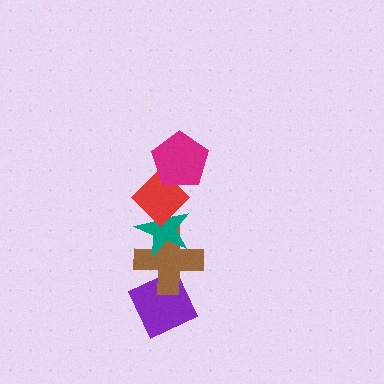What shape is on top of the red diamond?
The magenta pentagon is on top of the red diamond.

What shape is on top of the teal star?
The red diamond is on top of the teal star.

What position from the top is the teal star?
The teal star is 3rd from the top.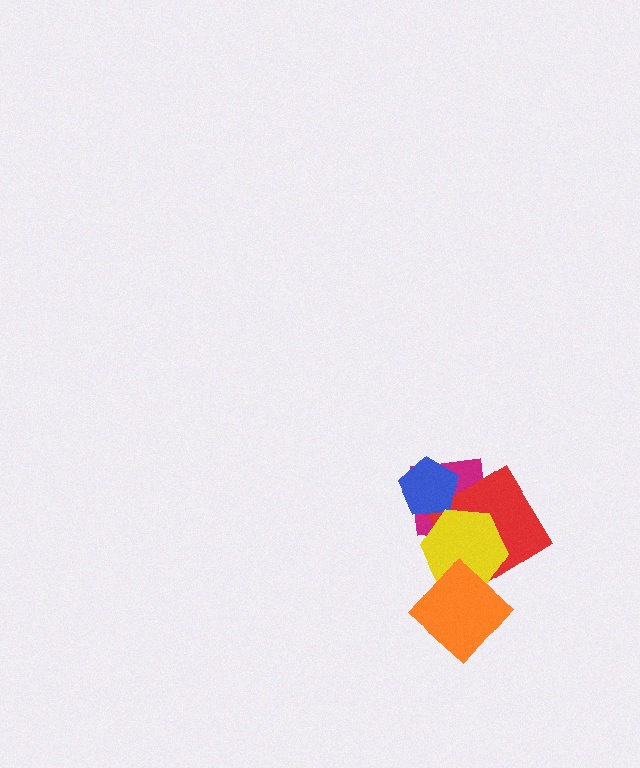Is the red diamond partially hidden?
Yes, it is partially covered by another shape.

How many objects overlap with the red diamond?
2 objects overlap with the red diamond.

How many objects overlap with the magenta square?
3 objects overlap with the magenta square.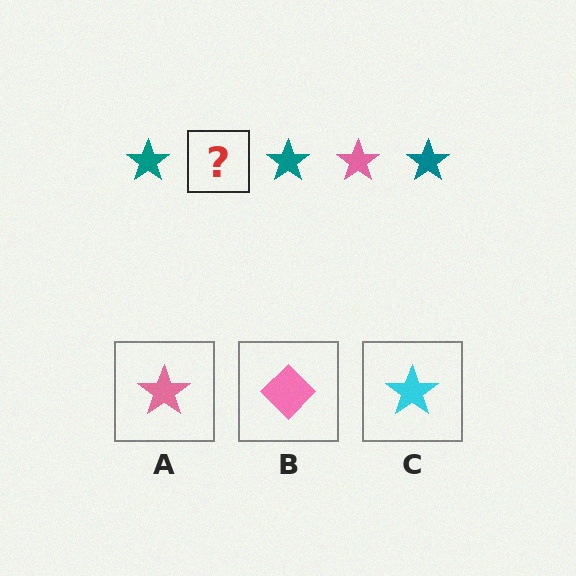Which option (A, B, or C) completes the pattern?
A.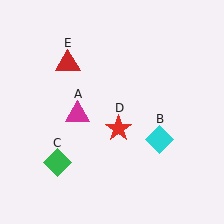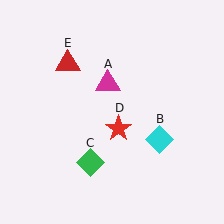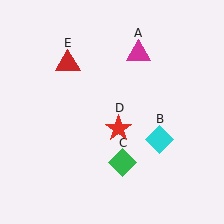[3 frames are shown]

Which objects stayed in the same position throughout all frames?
Cyan diamond (object B) and red star (object D) and red triangle (object E) remained stationary.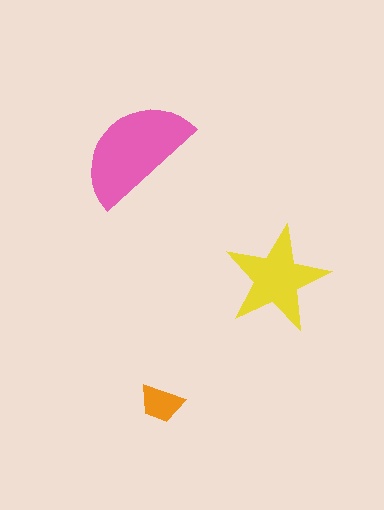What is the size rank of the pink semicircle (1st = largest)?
1st.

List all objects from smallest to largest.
The orange trapezoid, the yellow star, the pink semicircle.